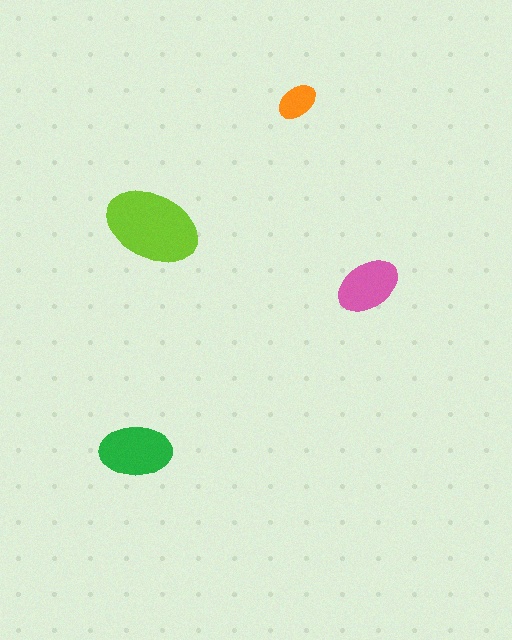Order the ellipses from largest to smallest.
the lime one, the green one, the pink one, the orange one.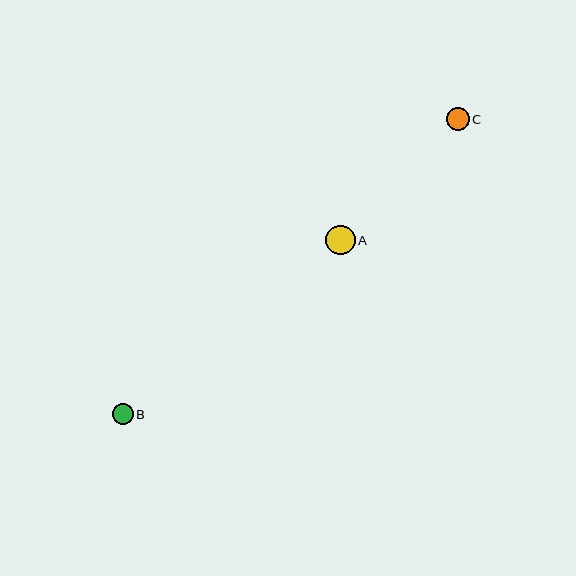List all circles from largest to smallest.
From largest to smallest: A, C, B.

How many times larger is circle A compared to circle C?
Circle A is approximately 1.3 times the size of circle C.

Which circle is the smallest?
Circle B is the smallest with a size of approximately 21 pixels.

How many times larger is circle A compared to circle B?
Circle A is approximately 1.4 times the size of circle B.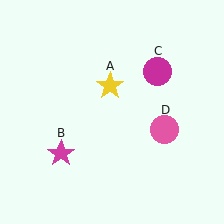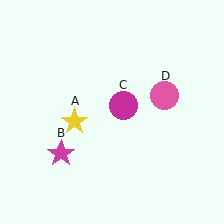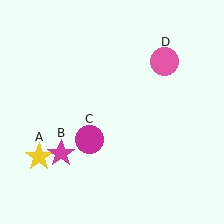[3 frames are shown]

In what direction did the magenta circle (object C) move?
The magenta circle (object C) moved down and to the left.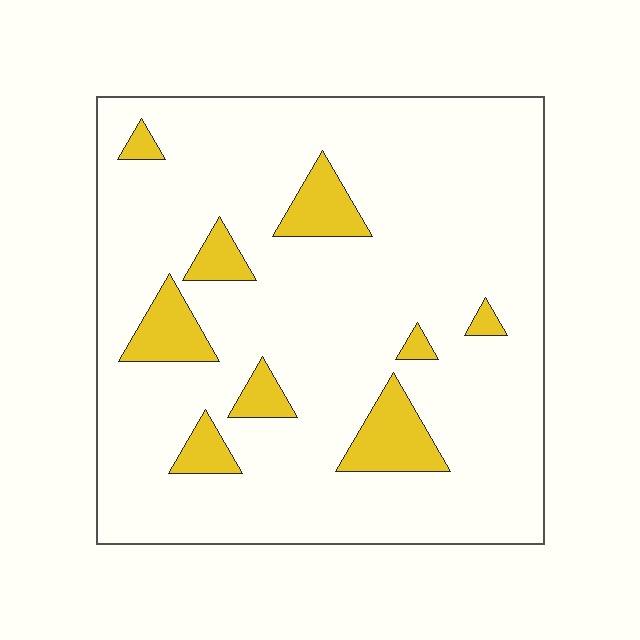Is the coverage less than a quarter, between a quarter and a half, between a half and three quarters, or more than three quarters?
Less than a quarter.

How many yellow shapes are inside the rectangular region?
9.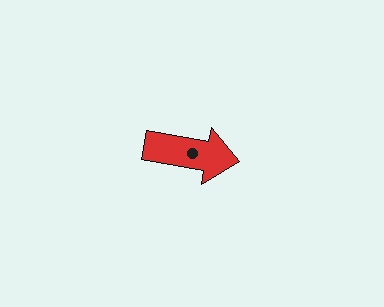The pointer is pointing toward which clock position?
Roughly 3 o'clock.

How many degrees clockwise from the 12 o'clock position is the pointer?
Approximately 100 degrees.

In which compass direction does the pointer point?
East.